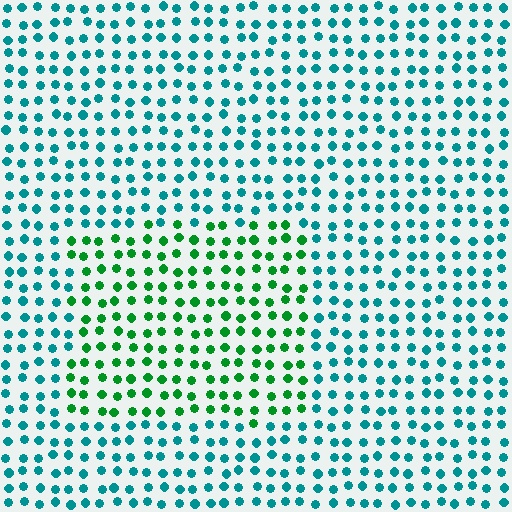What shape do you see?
I see a rectangle.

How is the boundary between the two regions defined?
The boundary is defined purely by a slight shift in hue (about 47 degrees). Spacing, size, and orientation are identical on both sides.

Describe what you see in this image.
The image is filled with small teal elements in a uniform arrangement. A rectangle-shaped region is visible where the elements are tinted to a slightly different hue, forming a subtle color boundary.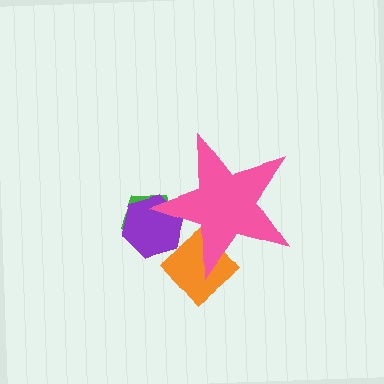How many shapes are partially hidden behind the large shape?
3 shapes are partially hidden.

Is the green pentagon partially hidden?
Yes, the green pentagon is partially hidden behind the pink star.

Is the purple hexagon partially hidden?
Yes, the purple hexagon is partially hidden behind the pink star.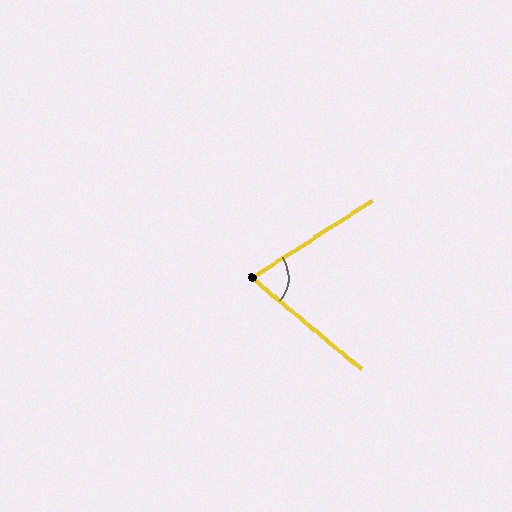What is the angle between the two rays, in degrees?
Approximately 73 degrees.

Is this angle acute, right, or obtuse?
It is acute.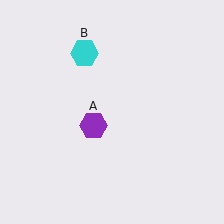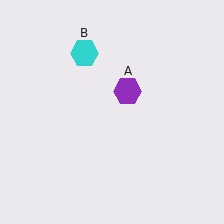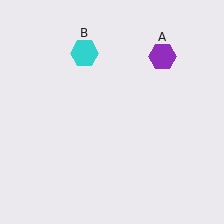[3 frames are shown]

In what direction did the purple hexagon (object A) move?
The purple hexagon (object A) moved up and to the right.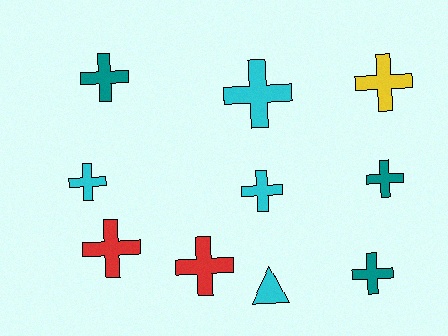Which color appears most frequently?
Cyan, with 4 objects.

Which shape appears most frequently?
Cross, with 9 objects.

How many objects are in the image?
There are 10 objects.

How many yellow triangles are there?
There are no yellow triangles.